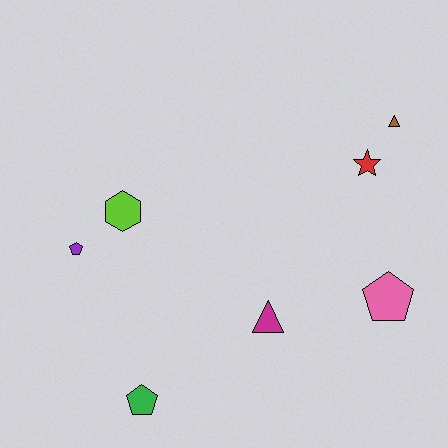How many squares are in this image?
There are no squares.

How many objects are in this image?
There are 7 objects.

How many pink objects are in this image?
There is 1 pink object.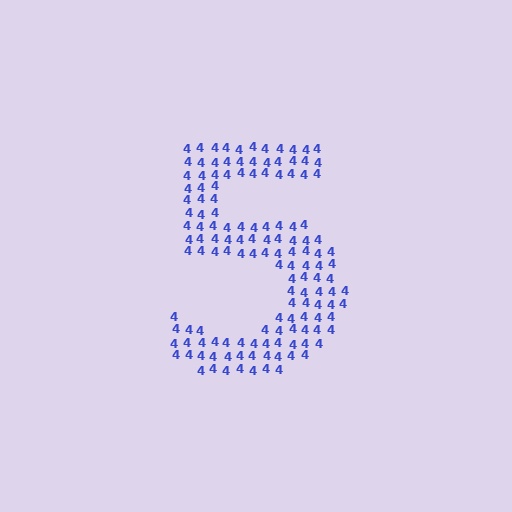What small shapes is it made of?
It is made of small digit 4's.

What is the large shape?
The large shape is the digit 5.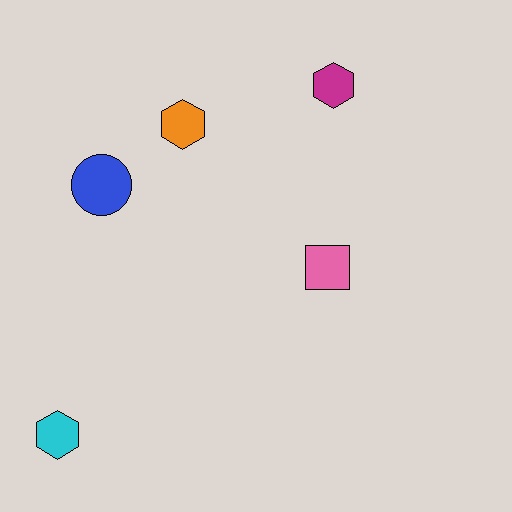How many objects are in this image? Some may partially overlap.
There are 5 objects.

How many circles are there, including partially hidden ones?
There is 1 circle.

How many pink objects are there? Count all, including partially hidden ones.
There is 1 pink object.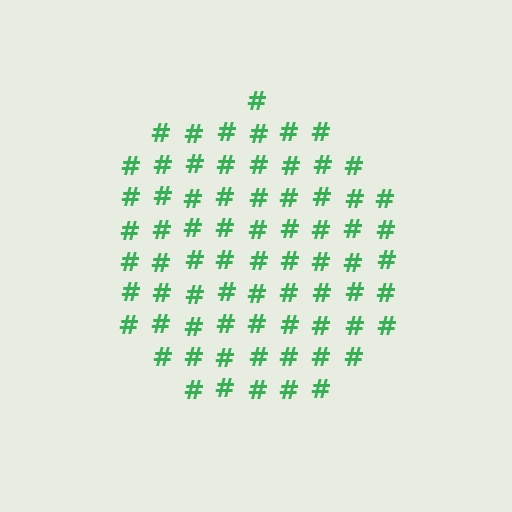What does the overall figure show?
The overall figure shows a circle.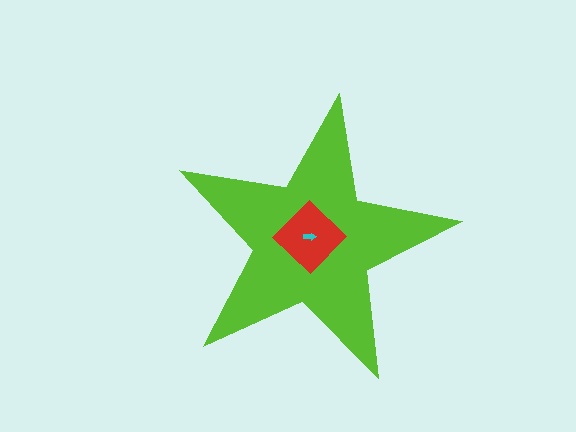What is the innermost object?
The cyan arrow.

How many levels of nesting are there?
3.